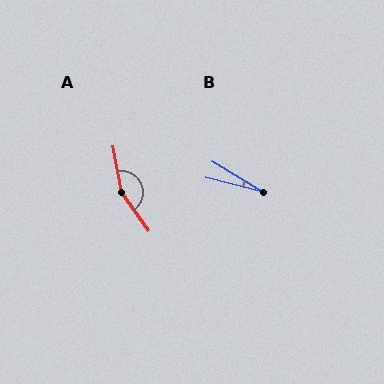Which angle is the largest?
A, at approximately 155 degrees.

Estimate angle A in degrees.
Approximately 155 degrees.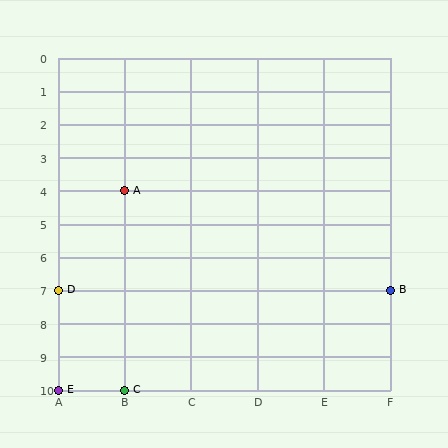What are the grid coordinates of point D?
Point D is at grid coordinates (A, 7).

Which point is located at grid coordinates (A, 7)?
Point D is at (A, 7).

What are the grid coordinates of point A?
Point A is at grid coordinates (B, 4).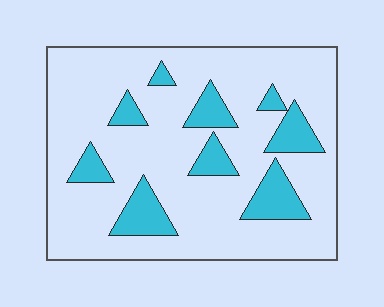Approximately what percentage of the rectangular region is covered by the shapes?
Approximately 20%.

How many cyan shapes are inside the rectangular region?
9.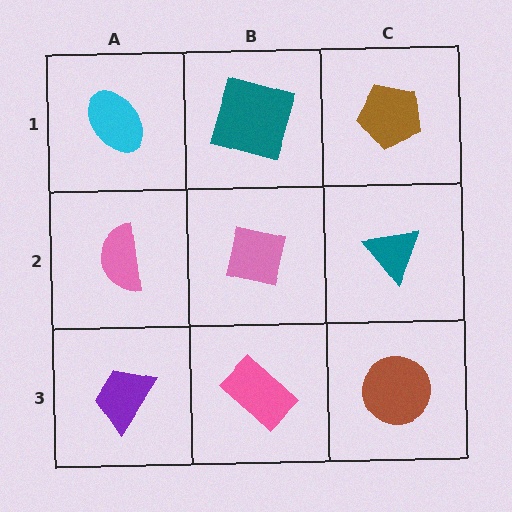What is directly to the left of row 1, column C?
A teal square.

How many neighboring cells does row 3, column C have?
2.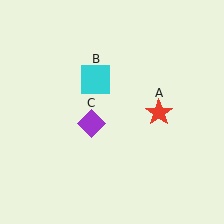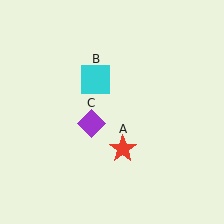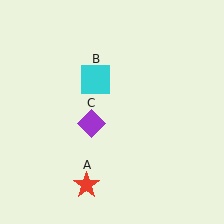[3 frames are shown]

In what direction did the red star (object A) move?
The red star (object A) moved down and to the left.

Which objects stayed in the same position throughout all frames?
Cyan square (object B) and purple diamond (object C) remained stationary.